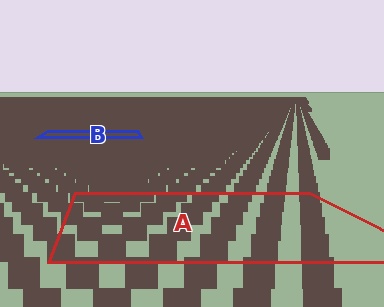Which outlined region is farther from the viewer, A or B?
Region B is farther from the viewer — the texture elements inside it appear smaller and more densely packed.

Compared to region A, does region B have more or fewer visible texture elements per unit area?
Region B has more texture elements per unit area — they are packed more densely because it is farther away.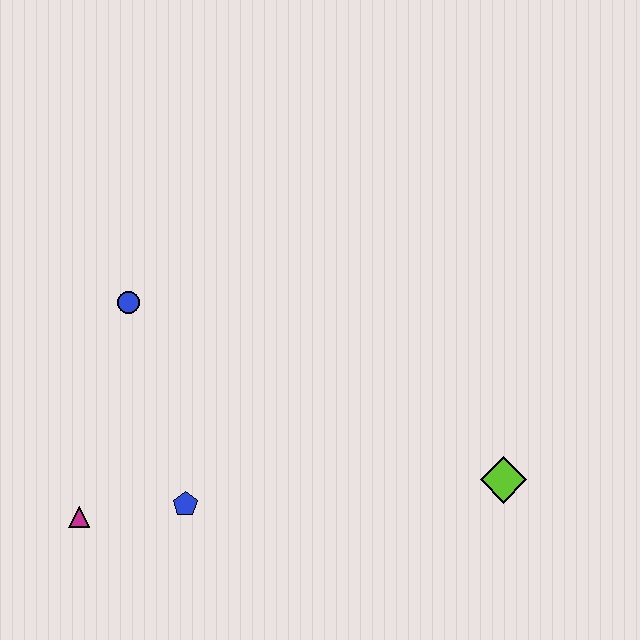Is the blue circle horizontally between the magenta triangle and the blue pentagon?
Yes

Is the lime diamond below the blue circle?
Yes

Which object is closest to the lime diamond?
The blue pentagon is closest to the lime diamond.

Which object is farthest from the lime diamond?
The magenta triangle is farthest from the lime diamond.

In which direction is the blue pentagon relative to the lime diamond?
The blue pentagon is to the left of the lime diamond.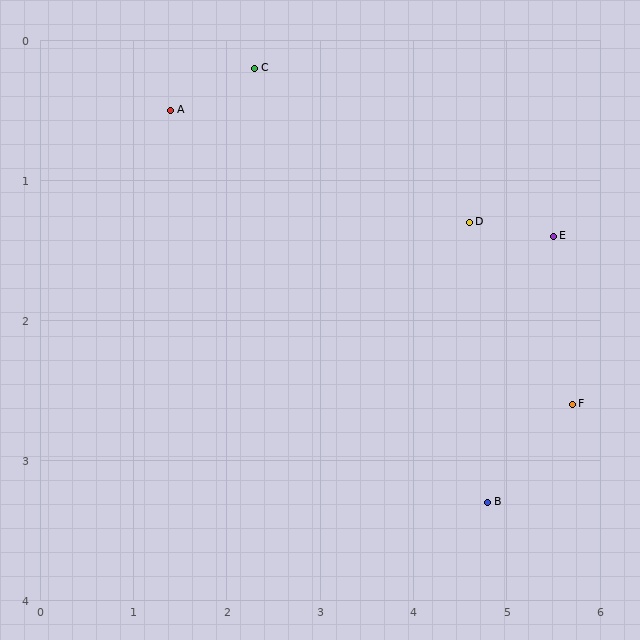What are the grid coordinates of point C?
Point C is at approximately (2.3, 0.2).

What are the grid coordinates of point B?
Point B is at approximately (4.8, 3.3).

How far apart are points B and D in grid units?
Points B and D are about 2.0 grid units apart.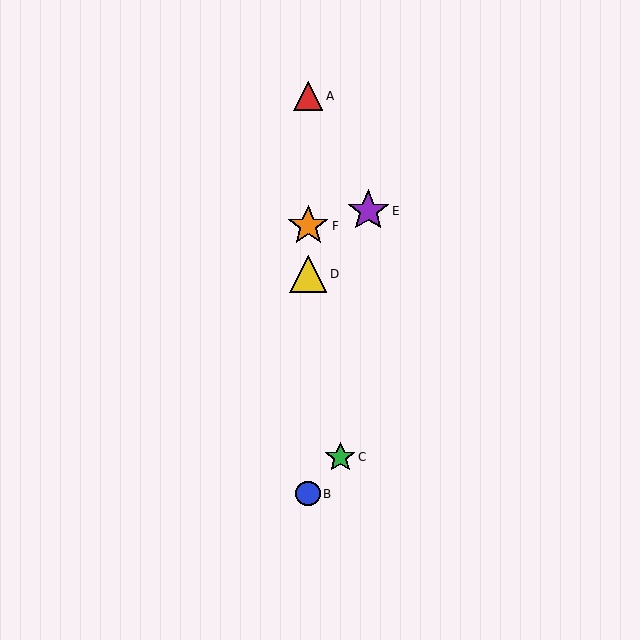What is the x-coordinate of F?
Object F is at x≈308.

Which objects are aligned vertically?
Objects A, B, D, F are aligned vertically.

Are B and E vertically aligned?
No, B is at x≈308 and E is at x≈368.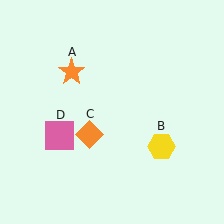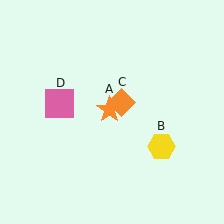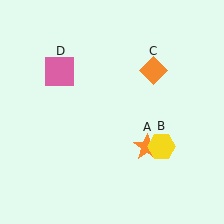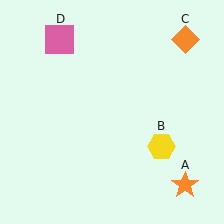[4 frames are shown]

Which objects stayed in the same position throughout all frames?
Yellow hexagon (object B) remained stationary.